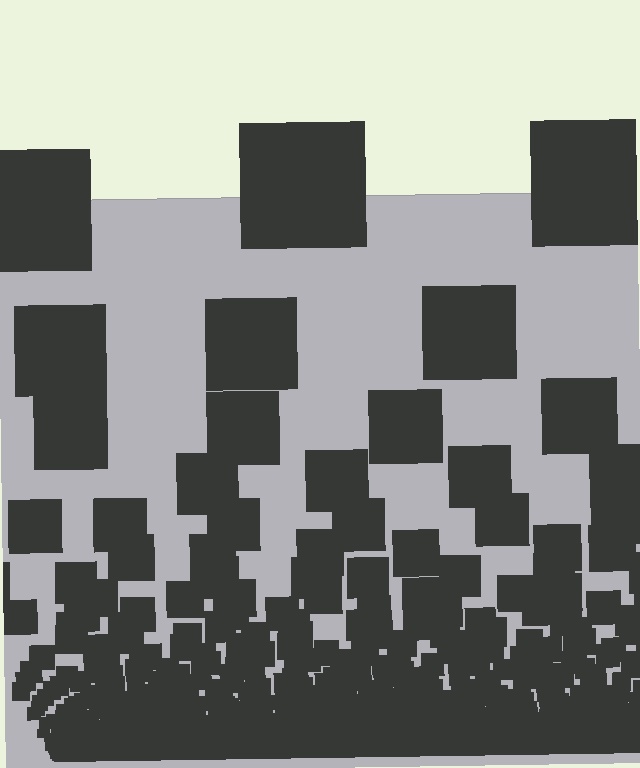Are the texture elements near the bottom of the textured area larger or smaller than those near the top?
Smaller. The gradient is inverted — elements near the bottom are smaller and denser.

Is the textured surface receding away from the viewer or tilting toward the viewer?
The surface appears to tilt toward the viewer. Texture elements get larger and sparser toward the top.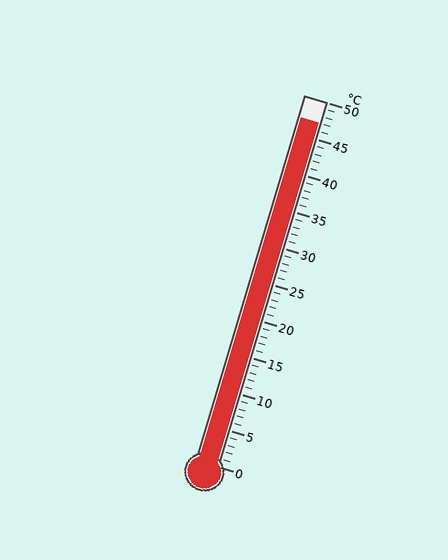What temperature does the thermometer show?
The thermometer shows approximately 47°C.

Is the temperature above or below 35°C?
The temperature is above 35°C.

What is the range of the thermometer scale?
The thermometer scale ranges from 0°C to 50°C.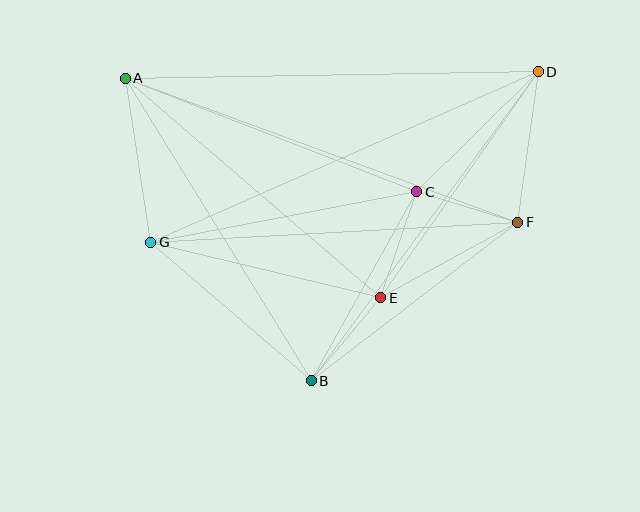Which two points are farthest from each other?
Points D and G are farthest from each other.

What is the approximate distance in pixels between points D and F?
The distance between D and F is approximately 152 pixels.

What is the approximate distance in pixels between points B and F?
The distance between B and F is approximately 260 pixels.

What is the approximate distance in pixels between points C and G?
The distance between C and G is approximately 271 pixels.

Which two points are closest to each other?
Points C and F are closest to each other.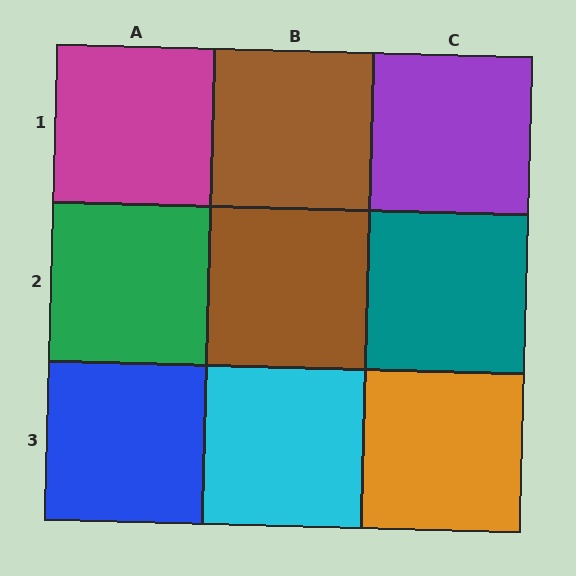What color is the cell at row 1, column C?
Purple.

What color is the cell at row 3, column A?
Blue.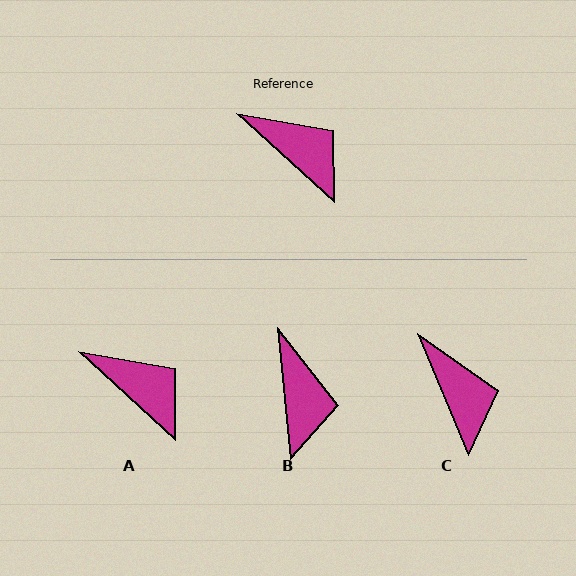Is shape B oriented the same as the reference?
No, it is off by about 42 degrees.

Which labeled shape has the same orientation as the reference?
A.